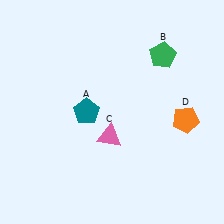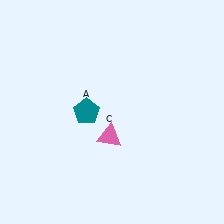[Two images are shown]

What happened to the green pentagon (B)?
The green pentagon (B) was removed in Image 2. It was in the top-right area of Image 1.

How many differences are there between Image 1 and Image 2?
There are 2 differences between the two images.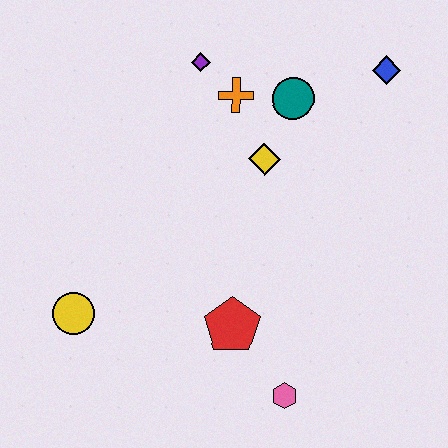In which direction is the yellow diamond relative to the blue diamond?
The yellow diamond is to the left of the blue diamond.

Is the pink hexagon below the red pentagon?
Yes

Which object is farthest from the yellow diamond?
The yellow circle is farthest from the yellow diamond.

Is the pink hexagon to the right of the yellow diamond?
Yes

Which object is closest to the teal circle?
The orange cross is closest to the teal circle.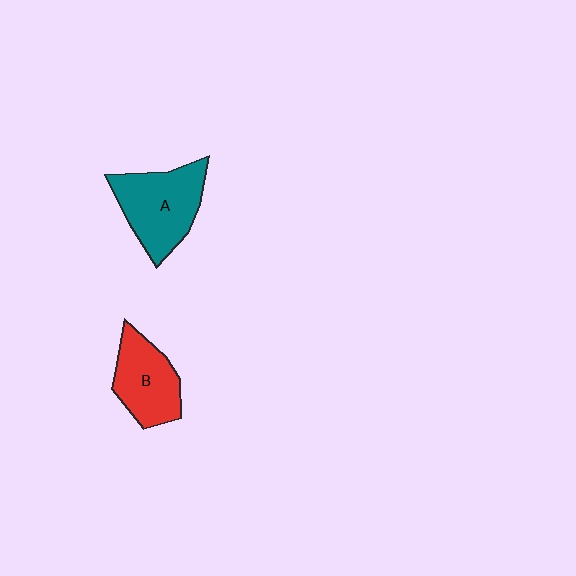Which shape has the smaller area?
Shape B (red).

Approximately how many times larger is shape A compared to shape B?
Approximately 1.3 times.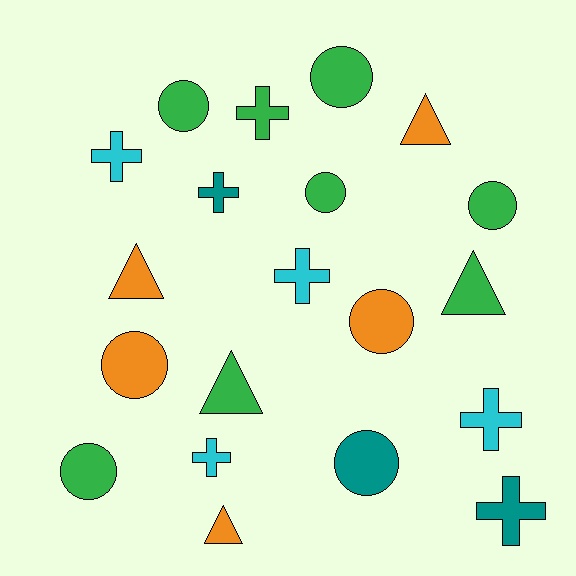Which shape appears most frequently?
Circle, with 8 objects.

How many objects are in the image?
There are 20 objects.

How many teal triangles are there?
There are no teal triangles.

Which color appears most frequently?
Green, with 8 objects.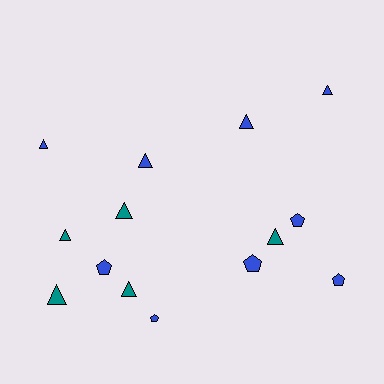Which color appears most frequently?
Blue, with 9 objects.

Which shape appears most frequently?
Triangle, with 9 objects.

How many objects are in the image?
There are 14 objects.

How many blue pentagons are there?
There are 5 blue pentagons.